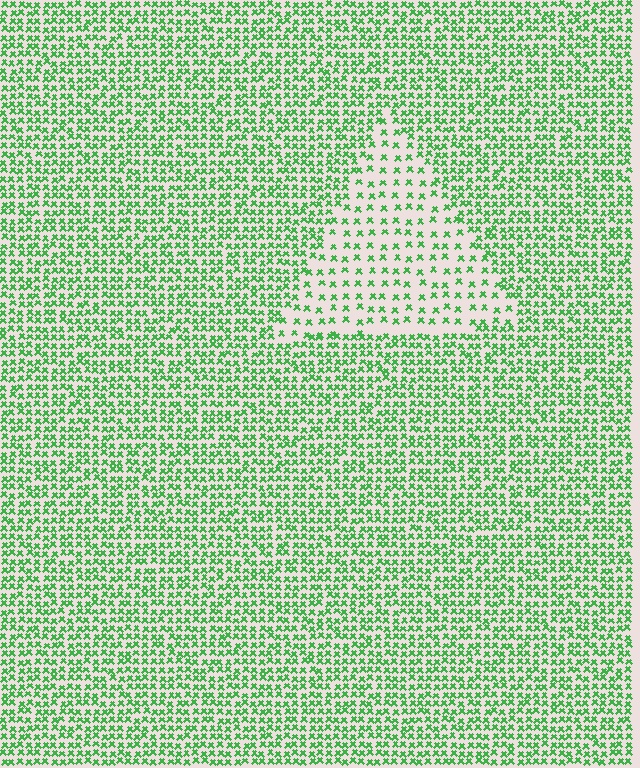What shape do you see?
I see a triangle.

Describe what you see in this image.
The image contains small green elements arranged at two different densities. A triangle-shaped region is visible where the elements are less densely packed than the surrounding area.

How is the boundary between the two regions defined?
The boundary is defined by a change in element density (approximately 2.3x ratio). All elements are the same color, size, and shape.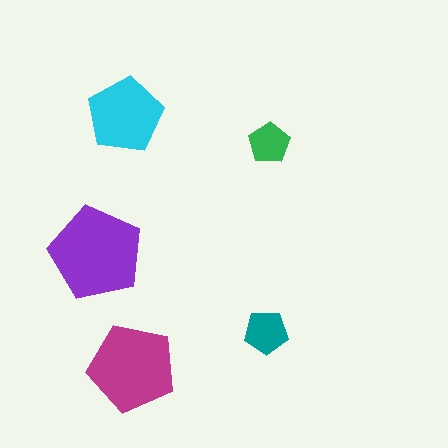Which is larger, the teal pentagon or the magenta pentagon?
The magenta one.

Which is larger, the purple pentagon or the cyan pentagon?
The purple one.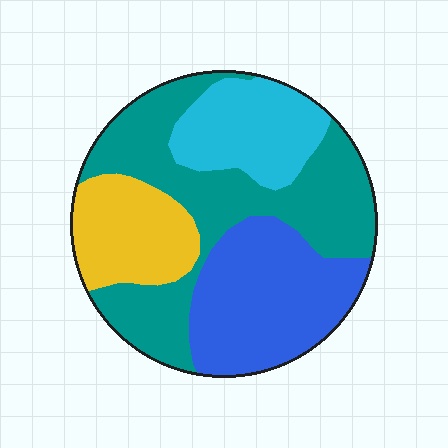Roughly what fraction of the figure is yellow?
Yellow takes up about one sixth (1/6) of the figure.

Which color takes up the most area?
Teal, at roughly 40%.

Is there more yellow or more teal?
Teal.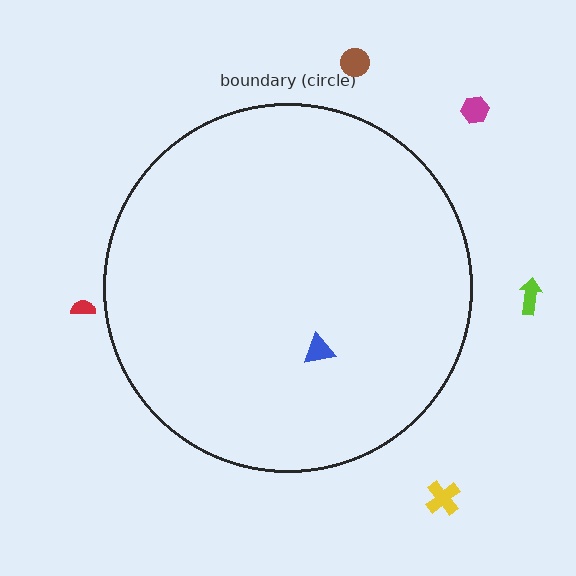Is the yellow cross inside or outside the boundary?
Outside.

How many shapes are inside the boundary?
1 inside, 5 outside.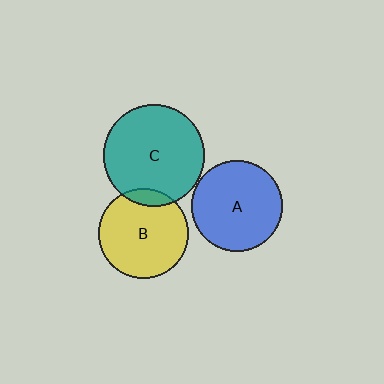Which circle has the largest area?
Circle C (teal).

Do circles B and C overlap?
Yes.